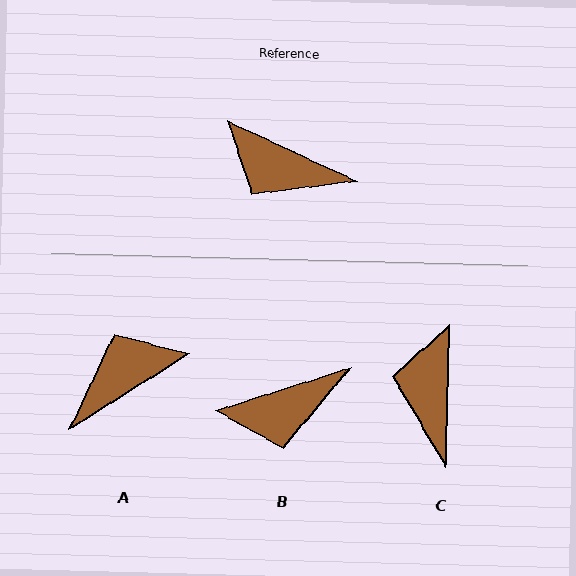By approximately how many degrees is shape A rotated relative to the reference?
Approximately 123 degrees clockwise.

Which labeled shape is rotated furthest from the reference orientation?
A, about 123 degrees away.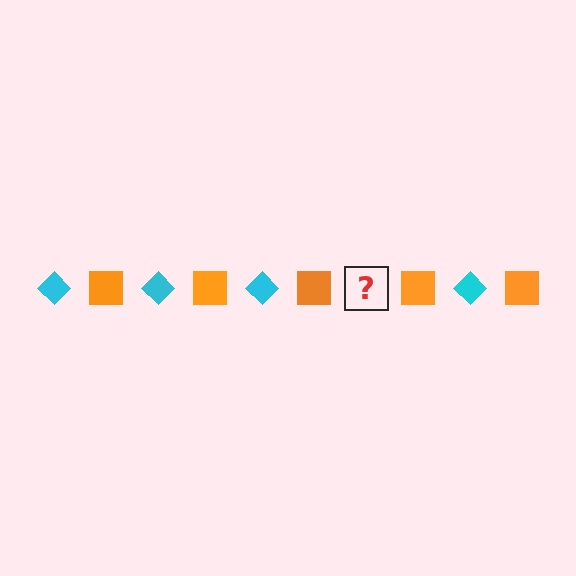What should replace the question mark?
The question mark should be replaced with a cyan diamond.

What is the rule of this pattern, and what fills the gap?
The rule is that the pattern alternates between cyan diamond and orange square. The gap should be filled with a cyan diamond.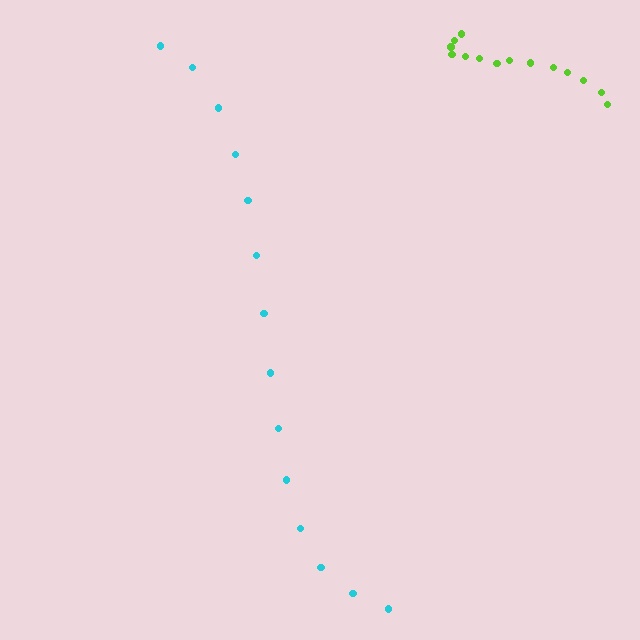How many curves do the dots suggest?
There are 2 distinct paths.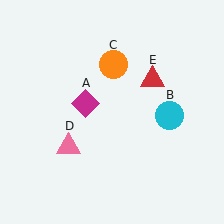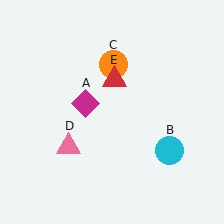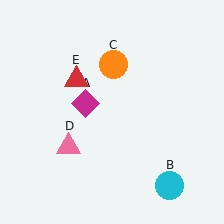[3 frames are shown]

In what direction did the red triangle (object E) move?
The red triangle (object E) moved left.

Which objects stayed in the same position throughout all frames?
Magenta diamond (object A) and orange circle (object C) and pink triangle (object D) remained stationary.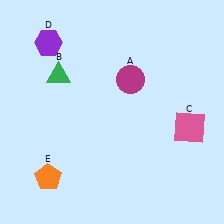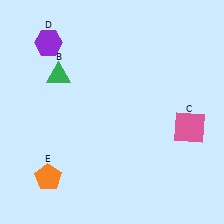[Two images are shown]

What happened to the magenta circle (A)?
The magenta circle (A) was removed in Image 2. It was in the top-right area of Image 1.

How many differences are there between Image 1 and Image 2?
There is 1 difference between the two images.